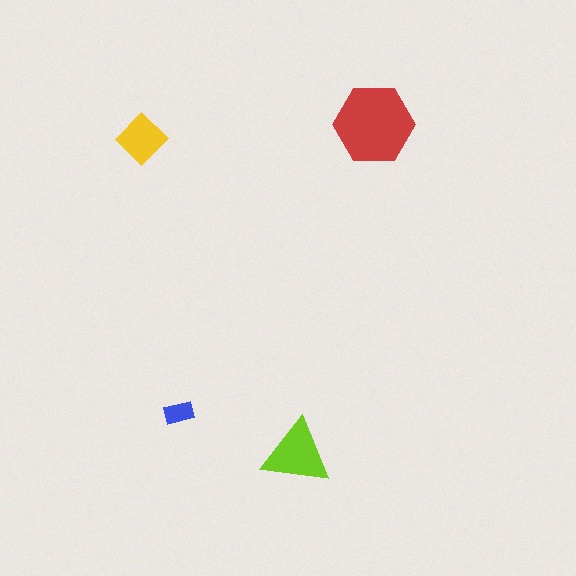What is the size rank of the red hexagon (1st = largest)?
1st.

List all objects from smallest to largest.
The blue rectangle, the yellow diamond, the lime triangle, the red hexagon.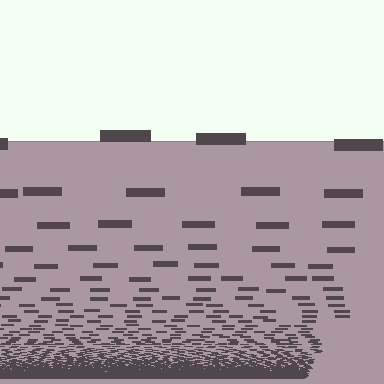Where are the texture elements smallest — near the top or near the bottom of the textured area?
Near the bottom.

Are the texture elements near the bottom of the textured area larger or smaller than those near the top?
Smaller. The gradient is inverted — elements near the bottom are smaller and denser.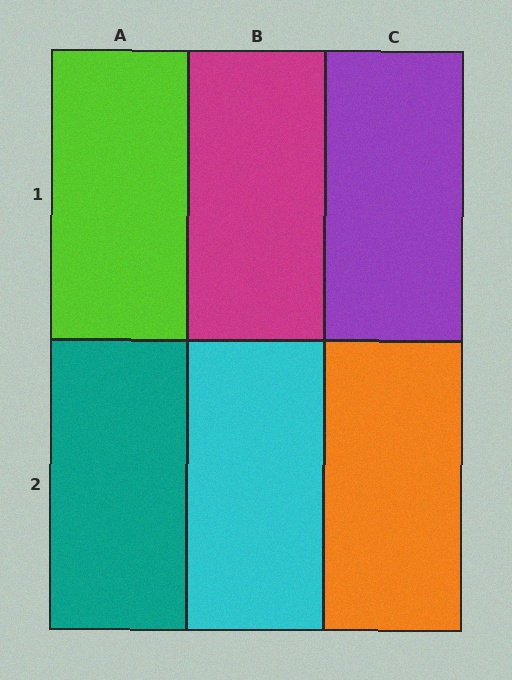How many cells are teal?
1 cell is teal.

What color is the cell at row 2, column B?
Cyan.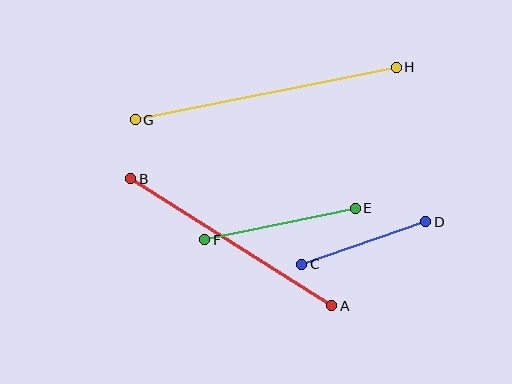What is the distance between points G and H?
The distance is approximately 266 pixels.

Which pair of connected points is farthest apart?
Points G and H are farthest apart.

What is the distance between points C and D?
The distance is approximately 131 pixels.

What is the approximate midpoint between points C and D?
The midpoint is at approximately (364, 243) pixels.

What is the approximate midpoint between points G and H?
The midpoint is at approximately (266, 93) pixels.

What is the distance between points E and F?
The distance is approximately 153 pixels.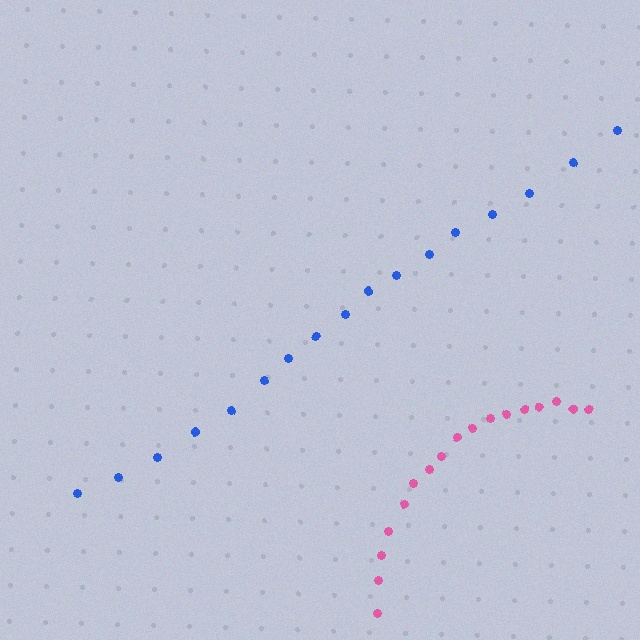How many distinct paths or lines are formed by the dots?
There are 2 distinct paths.